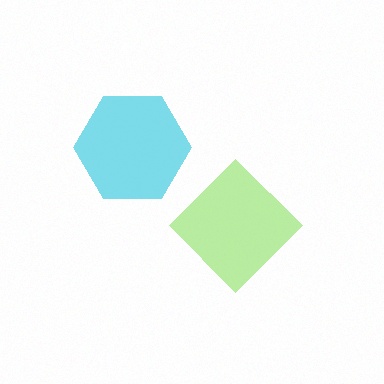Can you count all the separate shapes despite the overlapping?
Yes, there are 2 separate shapes.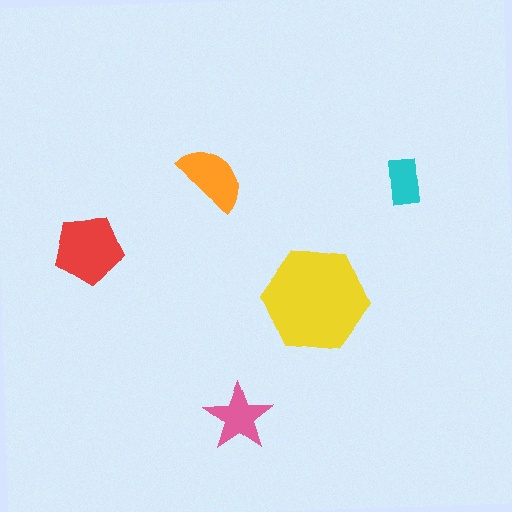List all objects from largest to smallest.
The yellow hexagon, the red pentagon, the orange semicircle, the pink star, the cyan rectangle.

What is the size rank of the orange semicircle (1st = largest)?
3rd.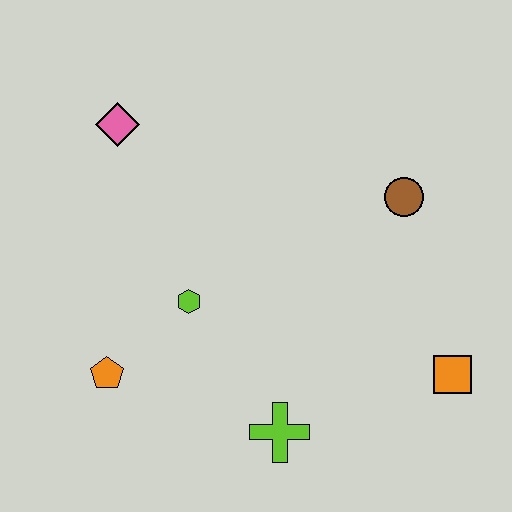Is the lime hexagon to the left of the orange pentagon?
No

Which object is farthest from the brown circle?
The orange pentagon is farthest from the brown circle.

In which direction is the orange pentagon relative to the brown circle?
The orange pentagon is to the left of the brown circle.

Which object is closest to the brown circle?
The orange square is closest to the brown circle.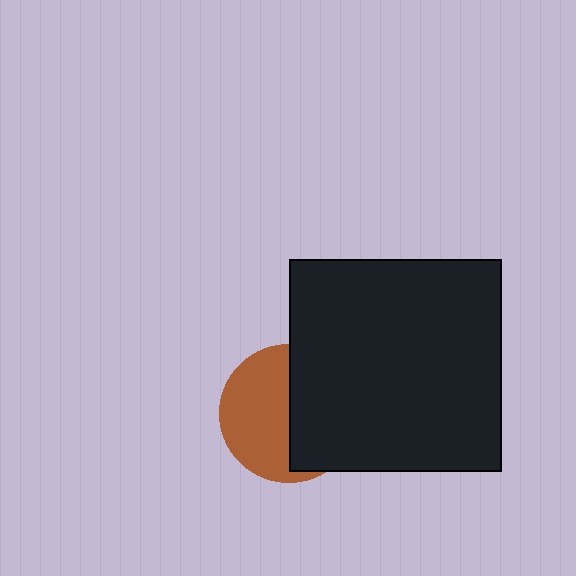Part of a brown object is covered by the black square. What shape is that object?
It is a circle.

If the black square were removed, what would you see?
You would see the complete brown circle.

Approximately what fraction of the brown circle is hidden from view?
Roughly 48% of the brown circle is hidden behind the black square.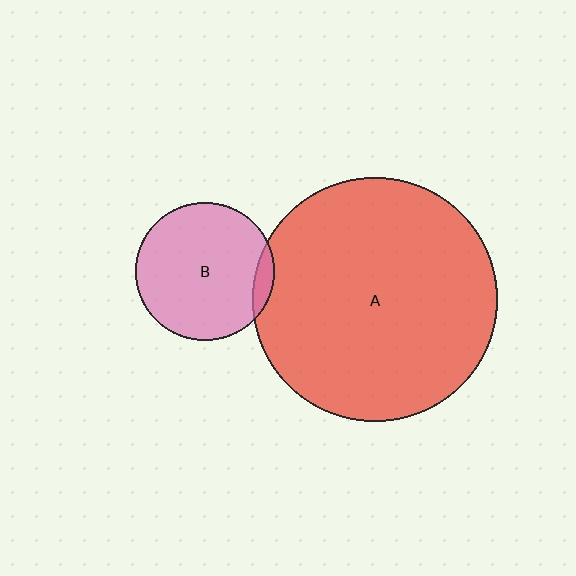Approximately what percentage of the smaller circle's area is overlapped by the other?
Approximately 5%.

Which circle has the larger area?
Circle A (red).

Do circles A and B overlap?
Yes.